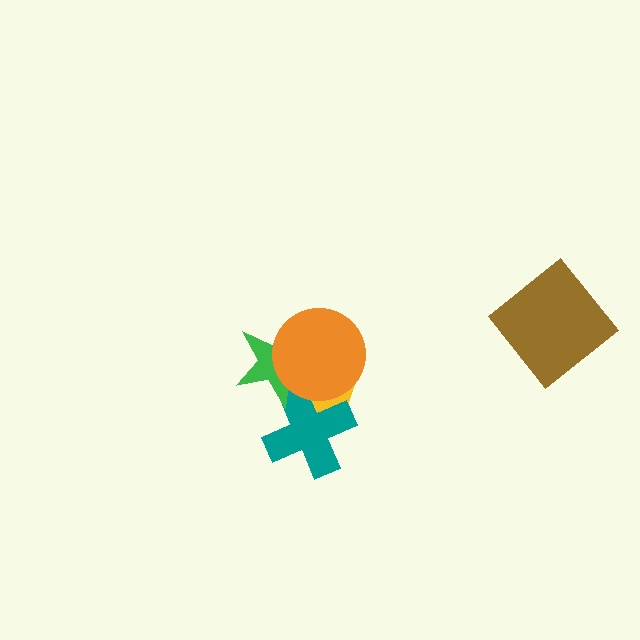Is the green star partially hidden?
Yes, it is partially covered by another shape.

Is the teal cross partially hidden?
Yes, it is partially covered by another shape.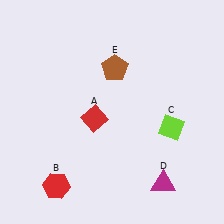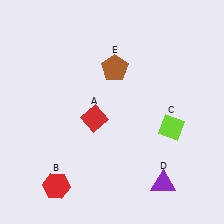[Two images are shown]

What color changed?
The triangle (D) changed from magenta in Image 1 to purple in Image 2.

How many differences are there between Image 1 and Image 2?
There is 1 difference between the two images.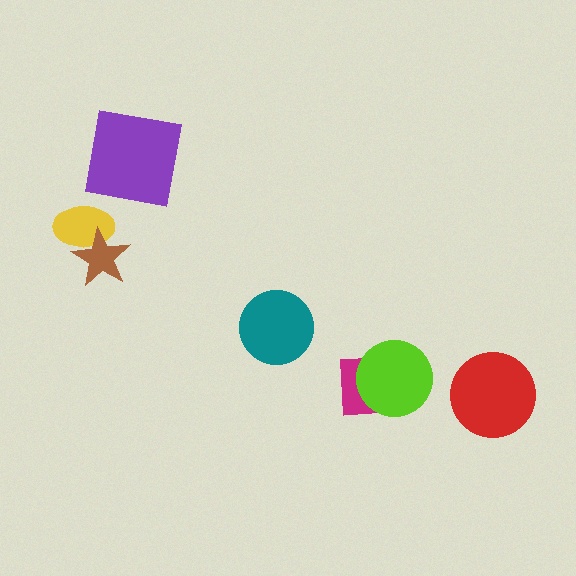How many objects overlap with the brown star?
1 object overlaps with the brown star.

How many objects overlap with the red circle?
0 objects overlap with the red circle.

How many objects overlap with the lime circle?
1 object overlaps with the lime circle.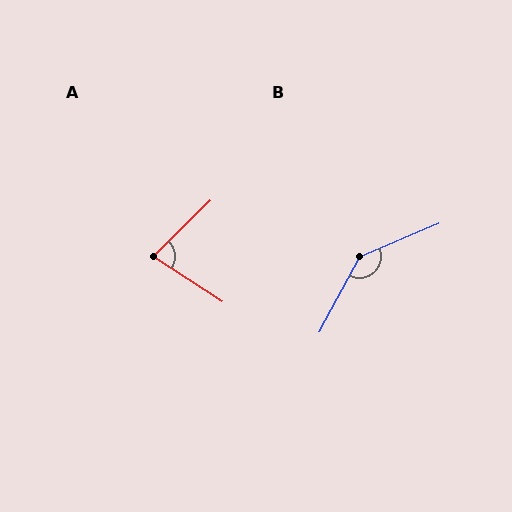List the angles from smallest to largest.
A (77°), B (141°).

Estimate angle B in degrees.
Approximately 141 degrees.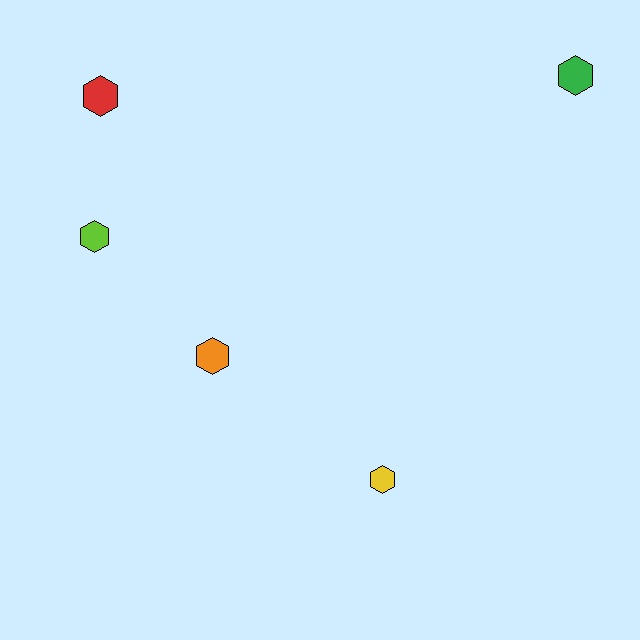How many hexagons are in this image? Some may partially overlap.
There are 5 hexagons.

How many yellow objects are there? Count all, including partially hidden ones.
There is 1 yellow object.